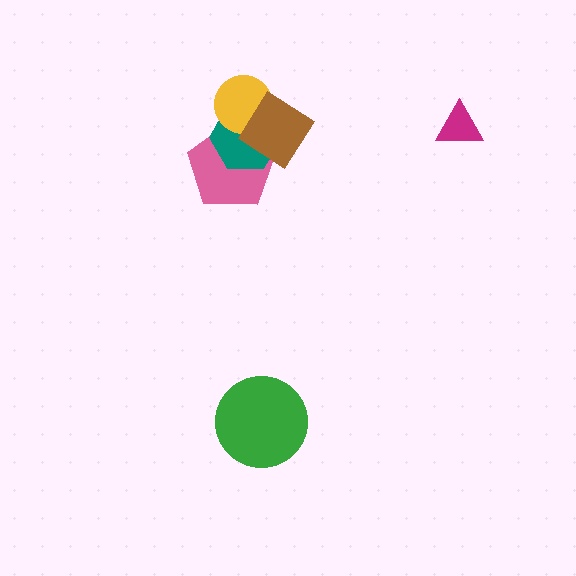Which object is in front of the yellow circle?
The brown diamond is in front of the yellow circle.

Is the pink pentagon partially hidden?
Yes, it is partially covered by another shape.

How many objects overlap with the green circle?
0 objects overlap with the green circle.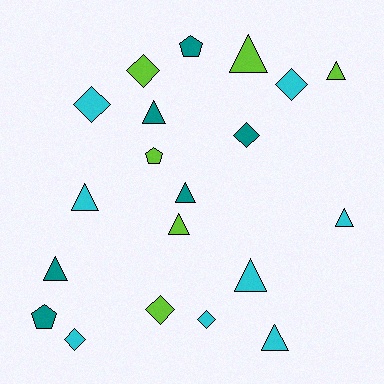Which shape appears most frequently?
Triangle, with 10 objects.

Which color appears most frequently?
Cyan, with 8 objects.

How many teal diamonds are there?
There is 1 teal diamond.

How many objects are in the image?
There are 20 objects.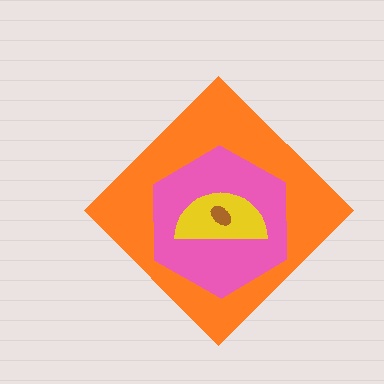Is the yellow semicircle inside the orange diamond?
Yes.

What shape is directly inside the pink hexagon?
The yellow semicircle.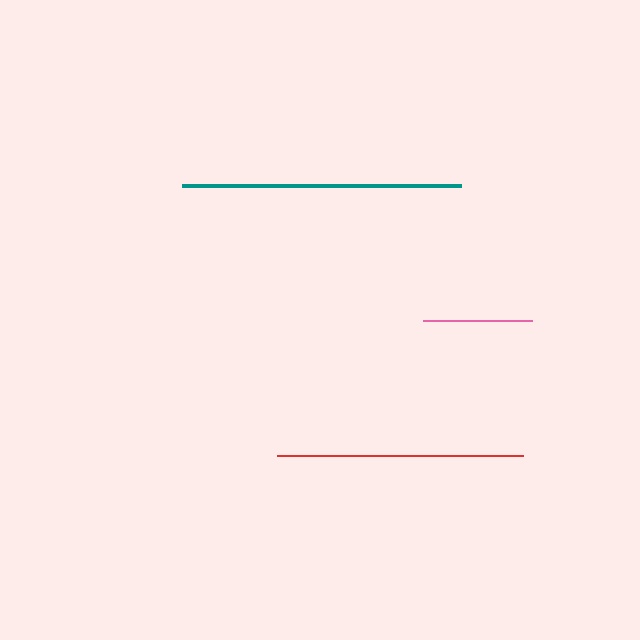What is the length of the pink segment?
The pink segment is approximately 109 pixels long.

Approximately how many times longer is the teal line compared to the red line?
The teal line is approximately 1.1 times the length of the red line.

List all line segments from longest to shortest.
From longest to shortest: teal, red, pink.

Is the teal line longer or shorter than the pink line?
The teal line is longer than the pink line.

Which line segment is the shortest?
The pink line is the shortest at approximately 109 pixels.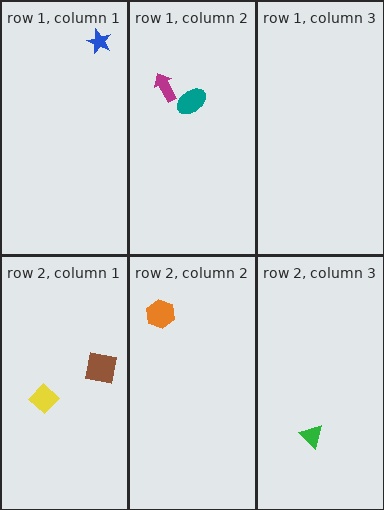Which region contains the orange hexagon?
The row 2, column 2 region.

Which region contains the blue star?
The row 1, column 1 region.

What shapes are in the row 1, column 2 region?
The teal ellipse, the magenta arrow.